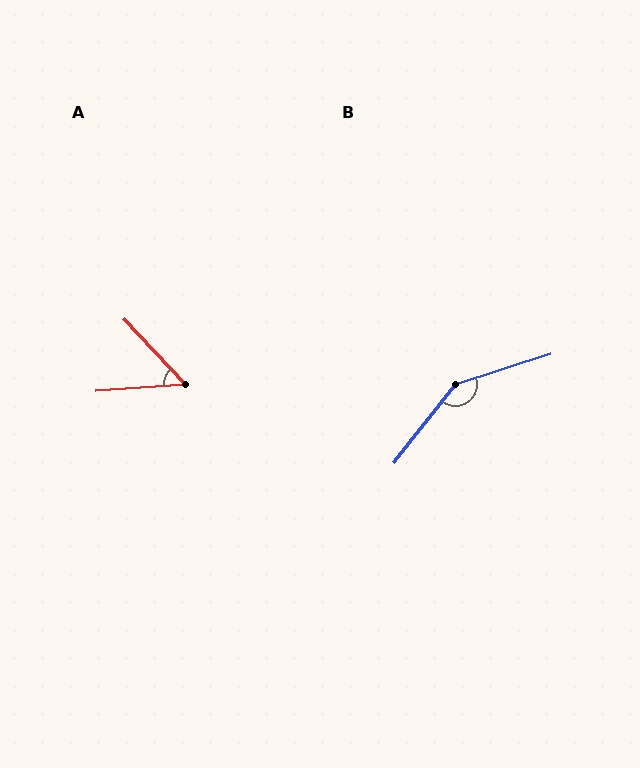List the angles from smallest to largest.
A (51°), B (146°).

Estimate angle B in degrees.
Approximately 146 degrees.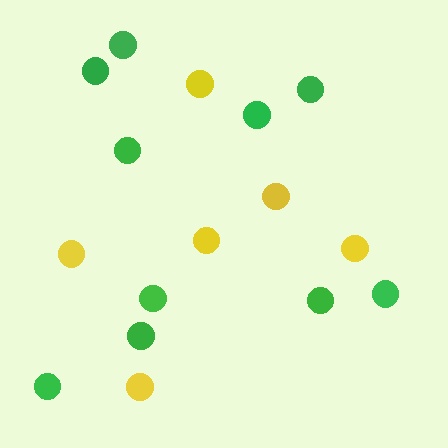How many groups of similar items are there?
There are 2 groups: one group of yellow circles (6) and one group of green circles (10).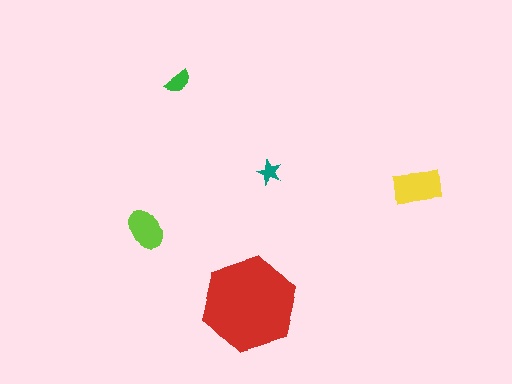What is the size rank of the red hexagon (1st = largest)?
1st.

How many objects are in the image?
There are 5 objects in the image.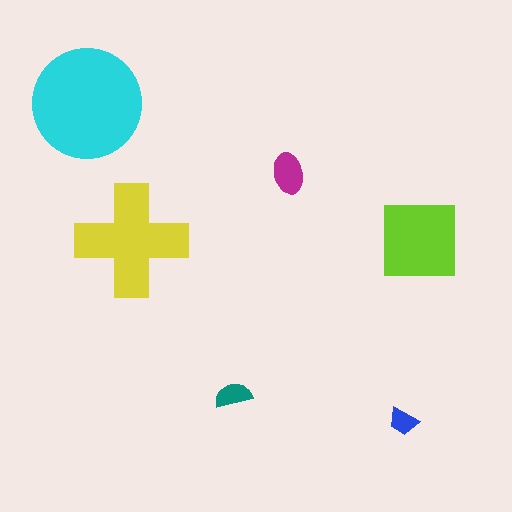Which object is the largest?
The cyan circle.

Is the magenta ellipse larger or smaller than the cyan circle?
Smaller.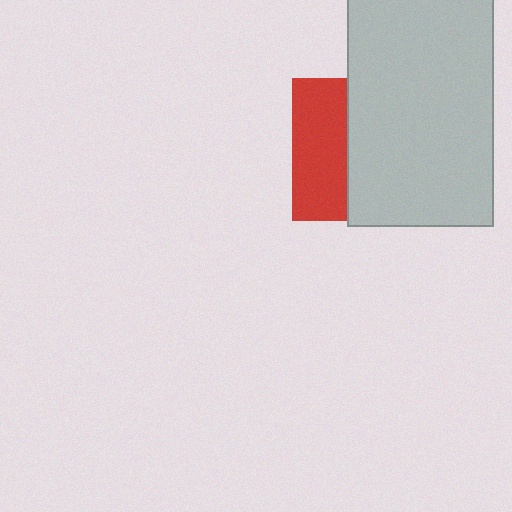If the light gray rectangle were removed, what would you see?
You would see the complete red square.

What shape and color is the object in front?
The object in front is a light gray rectangle.